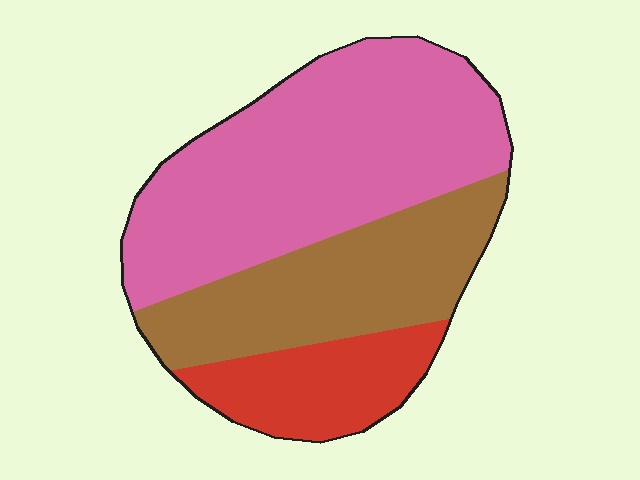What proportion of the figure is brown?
Brown covers about 30% of the figure.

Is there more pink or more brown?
Pink.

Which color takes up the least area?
Red, at roughly 15%.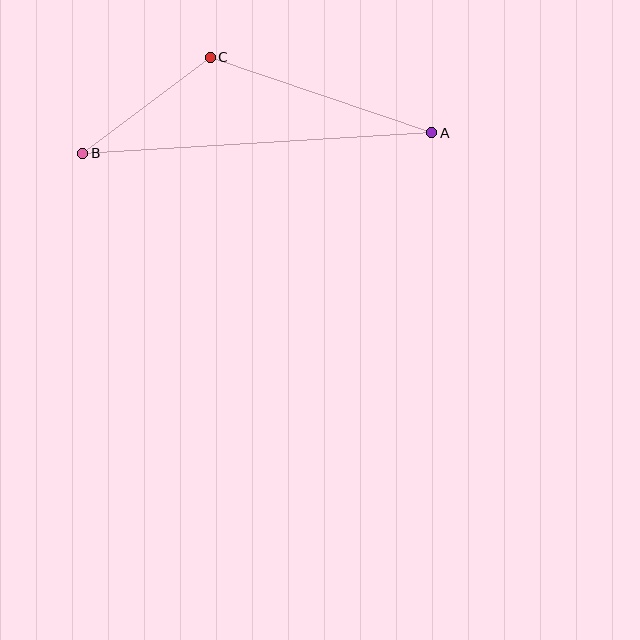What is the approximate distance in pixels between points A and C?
The distance between A and C is approximately 234 pixels.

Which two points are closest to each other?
Points B and C are closest to each other.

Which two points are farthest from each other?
Points A and B are farthest from each other.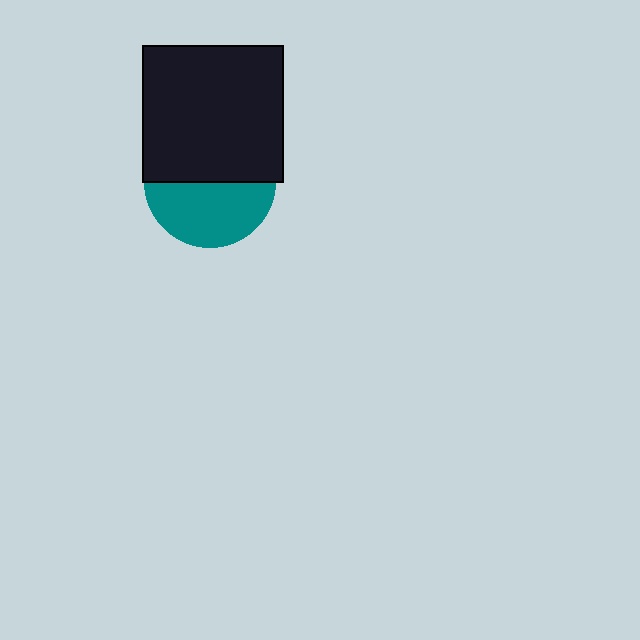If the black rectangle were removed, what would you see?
You would see the complete teal circle.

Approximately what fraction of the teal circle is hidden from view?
Roughly 52% of the teal circle is hidden behind the black rectangle.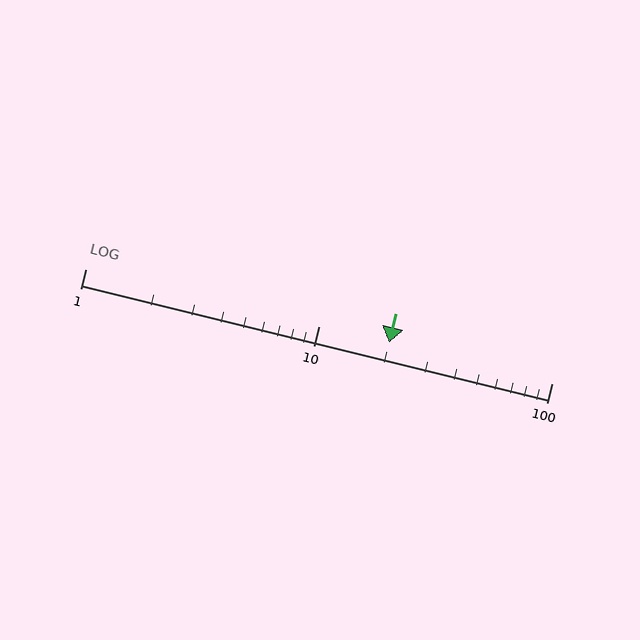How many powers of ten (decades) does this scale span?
The scale spans 2 decades, from 1 to 100.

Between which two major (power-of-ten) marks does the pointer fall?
The pointer is between 10 and 100.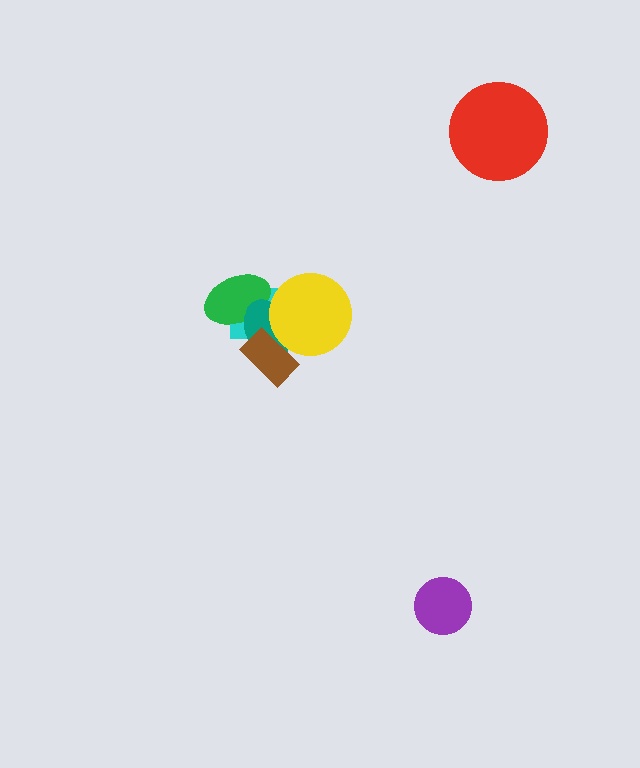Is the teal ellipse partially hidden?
Yes, it is partially covered by another shape.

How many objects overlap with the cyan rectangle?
4 objects overlap with the cyan rectangle.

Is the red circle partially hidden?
No, no other shape covers it.